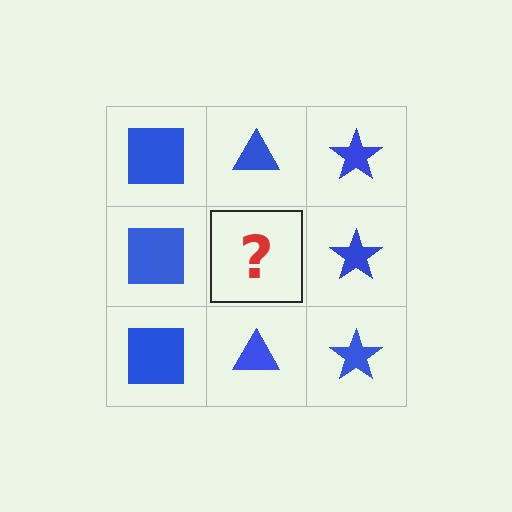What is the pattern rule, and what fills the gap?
The rule is that each column has a consistent shape. The gap should be filled with a blue triangle.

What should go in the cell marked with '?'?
The missing cell should contain a blue triangle.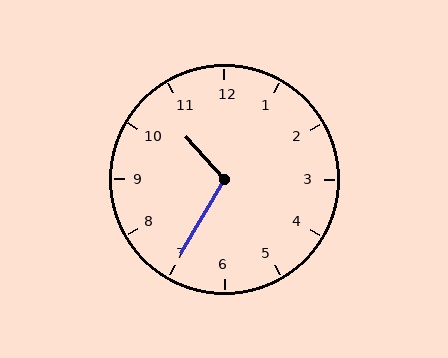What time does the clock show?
10:35.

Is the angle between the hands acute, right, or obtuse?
It is obtuse.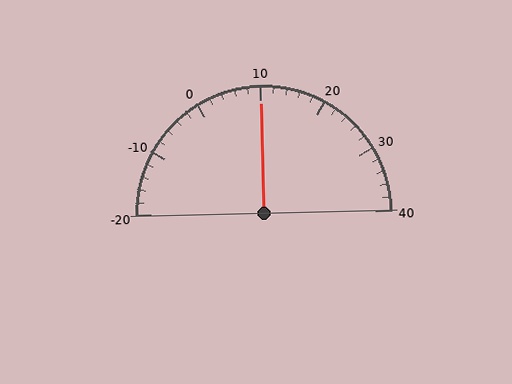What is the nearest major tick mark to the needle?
The nearest major tick mark is 10.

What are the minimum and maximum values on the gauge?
The gauge ranges from -20 to 40.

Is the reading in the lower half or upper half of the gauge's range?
The reading is in the upper half of the range (-20 to 40).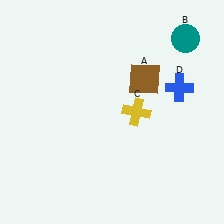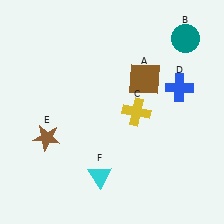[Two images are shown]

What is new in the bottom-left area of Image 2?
A brown star (E) was added in the bottom-left area of Image 2.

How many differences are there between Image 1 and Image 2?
There are 2 differences between the two images.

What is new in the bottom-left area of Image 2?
A cyan triangle (F) was added in the bottom-left area of Image 2.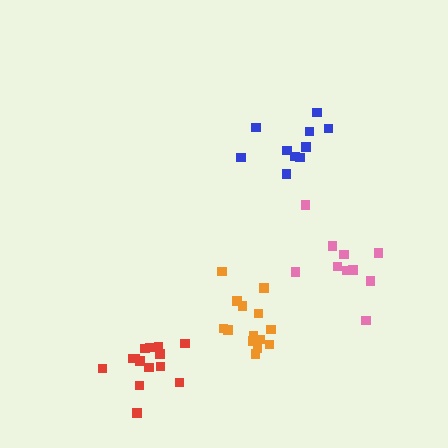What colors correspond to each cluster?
The clusters are colored: orange, blue, red, pink.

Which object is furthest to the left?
The red cluster is leftmost.